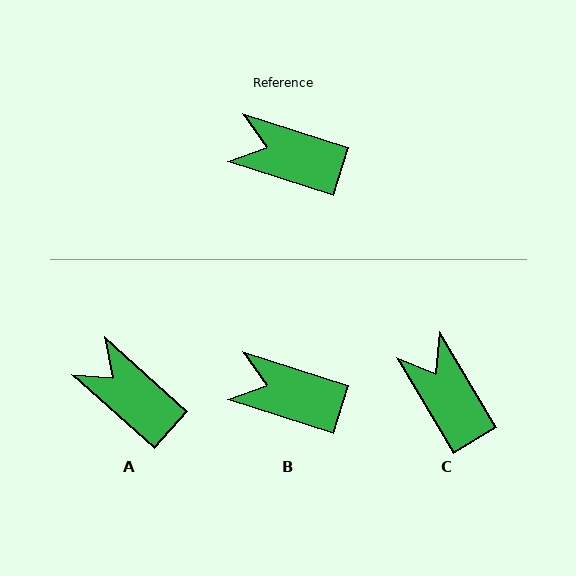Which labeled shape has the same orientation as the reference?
B.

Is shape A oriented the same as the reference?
No, it is off by about 24 degrees.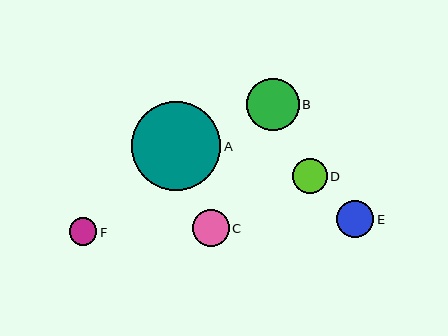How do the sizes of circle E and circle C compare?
Circle E and circle C are approximately the same size.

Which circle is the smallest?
Circle F is the smallest with a size of approximately 27 pixels.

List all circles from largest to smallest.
From largest to smallest: A, B, E, C, D, F.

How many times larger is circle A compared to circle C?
Circle A is approximately 2.4 times the size of circle C.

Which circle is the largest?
Circle A is the largest with a size of approximately 90 pixels.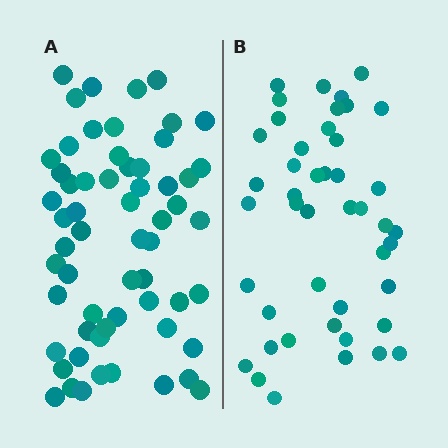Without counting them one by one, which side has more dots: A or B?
Region A (the left region) has more dots.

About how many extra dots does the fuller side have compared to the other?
Region A has approximately 15 more dots than region B.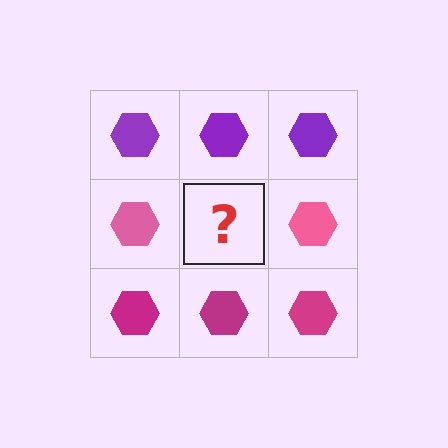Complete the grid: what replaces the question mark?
The question mark should be replaced with a pink hexagon.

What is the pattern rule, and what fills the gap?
The rule is that each row has a consistent color. The gap should be filled with a pink hexagon.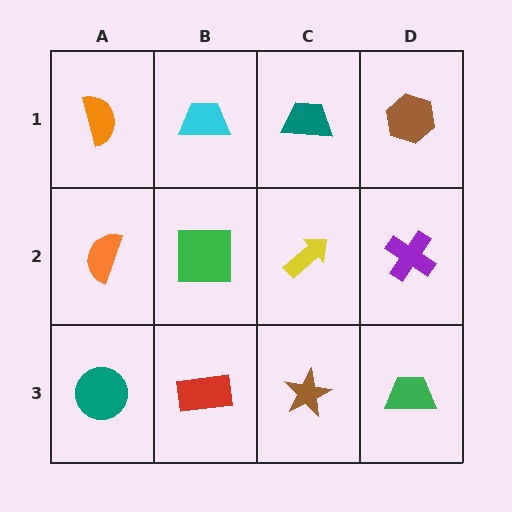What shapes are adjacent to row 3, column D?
A purple cross (row 2, column D), a brown star (row 3, column C).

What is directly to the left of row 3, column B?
A teal circle.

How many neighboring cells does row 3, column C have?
3.